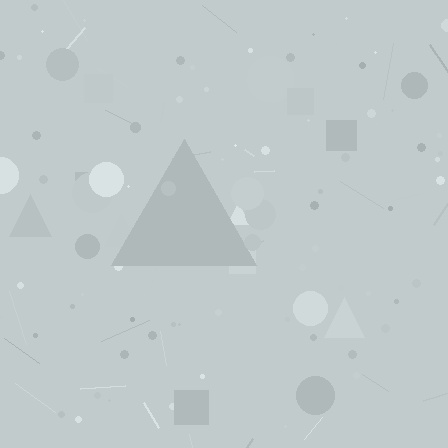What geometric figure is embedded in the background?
A triangle is embedded in the background.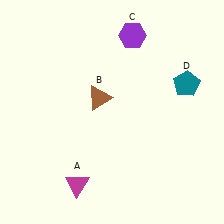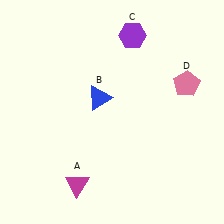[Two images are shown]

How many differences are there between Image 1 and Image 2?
There are 2 differences between the two images.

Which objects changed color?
B changed from brown to blue. D changed from teal to pink.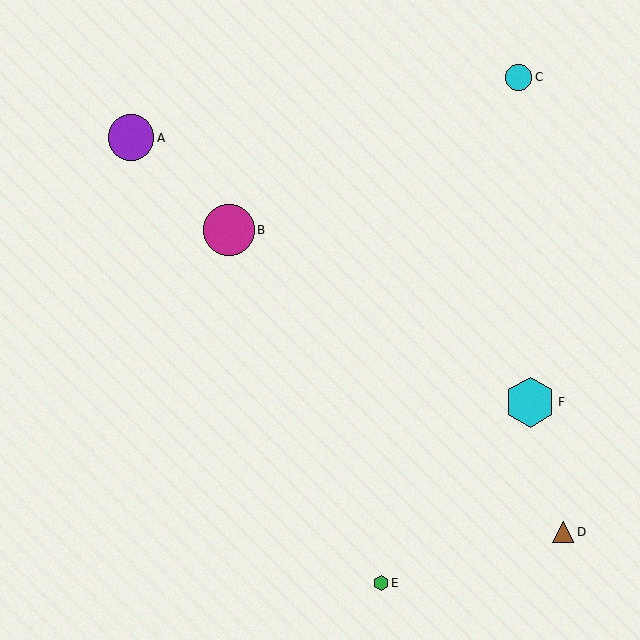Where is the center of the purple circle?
The center of the purple circle is at (131, 138).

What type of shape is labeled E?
Shape E is a green hexagon.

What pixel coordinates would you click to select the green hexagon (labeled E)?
Click at (381, 583) to select the green hexagon E.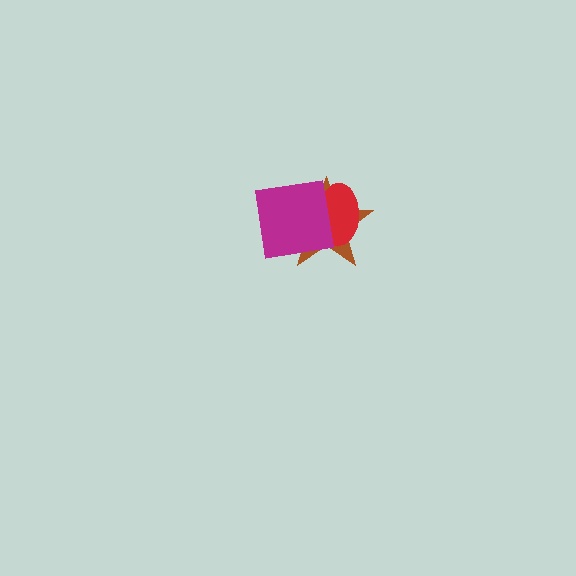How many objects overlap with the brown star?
2 objects overlap with the brown star.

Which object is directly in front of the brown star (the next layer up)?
The red ellipse is directly in front of the brown star.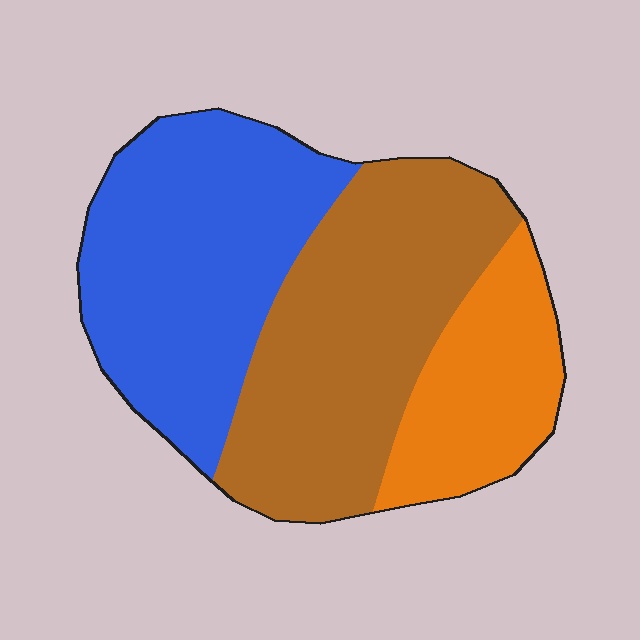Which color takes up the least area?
Orange, at roughly 20%.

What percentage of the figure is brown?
Brown covers 41% of the figure.